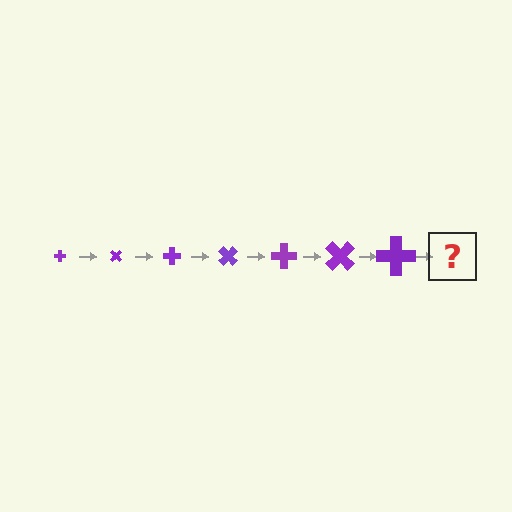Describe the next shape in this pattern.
It should be a cross, larger than the previous one and rotated 315 degrees from the start.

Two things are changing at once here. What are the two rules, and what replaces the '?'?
The two rules are that the cross grows larger each step and it rotates 45 degrees each step. The '?' should be a cross, larger than the previous one and rotated 315 degrees from the start.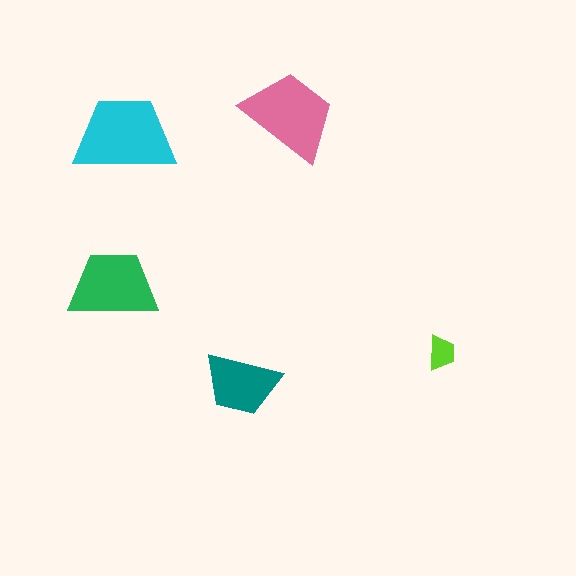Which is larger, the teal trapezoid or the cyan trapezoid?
The cyan one.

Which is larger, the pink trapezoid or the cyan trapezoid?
The cyan one.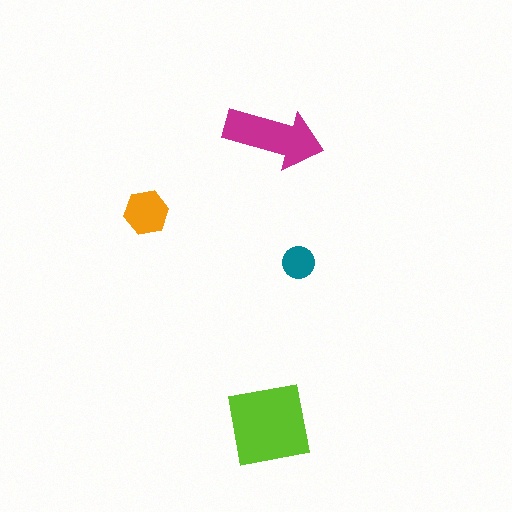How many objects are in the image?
There are 4 objects in the image.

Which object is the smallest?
The teal circle.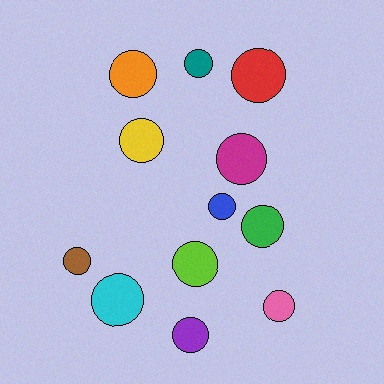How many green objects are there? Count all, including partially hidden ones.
There is 1 green object.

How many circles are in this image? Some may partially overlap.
There are 12 circles.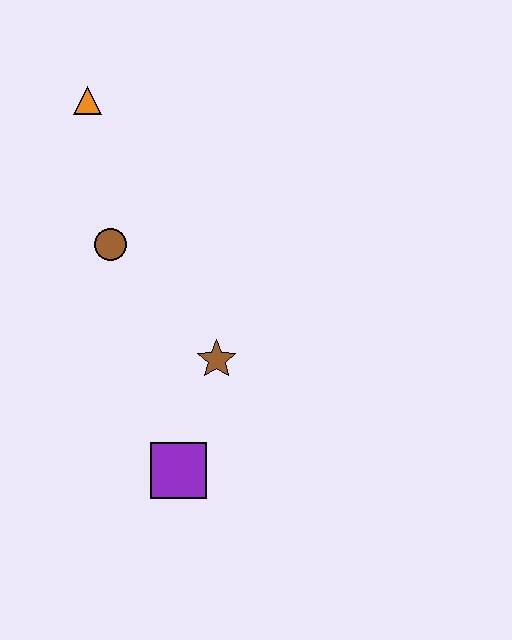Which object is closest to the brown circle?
The orange triangle is closest to the brown circle.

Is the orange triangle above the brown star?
Yes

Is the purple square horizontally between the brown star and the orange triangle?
Yes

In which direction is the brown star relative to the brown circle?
The brown star is below the brown circle.